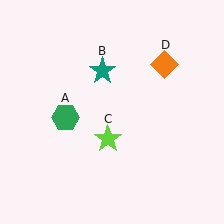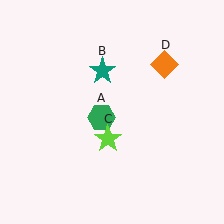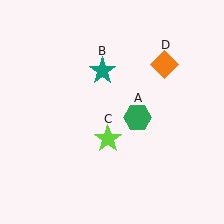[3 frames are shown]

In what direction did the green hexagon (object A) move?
The green hexagon (object A) moved right.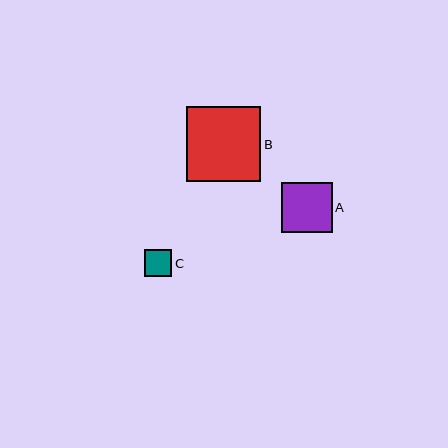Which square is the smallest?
Square C is the smallest with a size of approximately 27 pixels.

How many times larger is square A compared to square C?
Square A is approximately 1.9 times the size of square C.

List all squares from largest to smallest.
From largest to smallest: B, A, C.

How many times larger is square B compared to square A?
Square B is approximately 1.5 times the size of square A.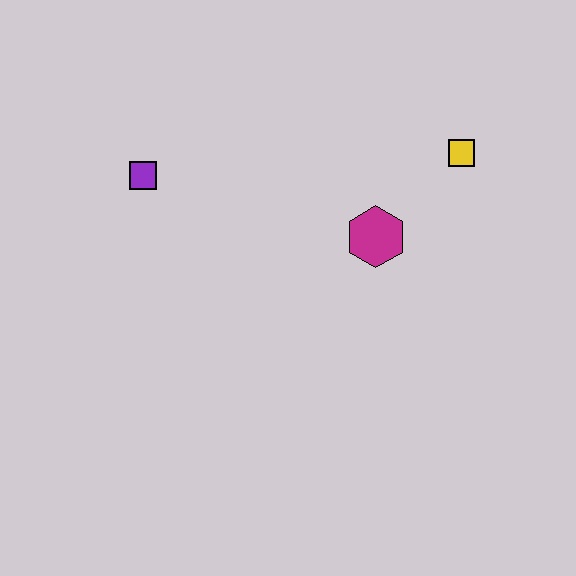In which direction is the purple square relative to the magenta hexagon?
The purple square is to the left of the magenta hexagon.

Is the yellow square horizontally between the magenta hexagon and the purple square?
No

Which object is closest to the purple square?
The magenta hexagon is closest to the purple square.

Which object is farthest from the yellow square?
The purple square is farthest from the yellow square.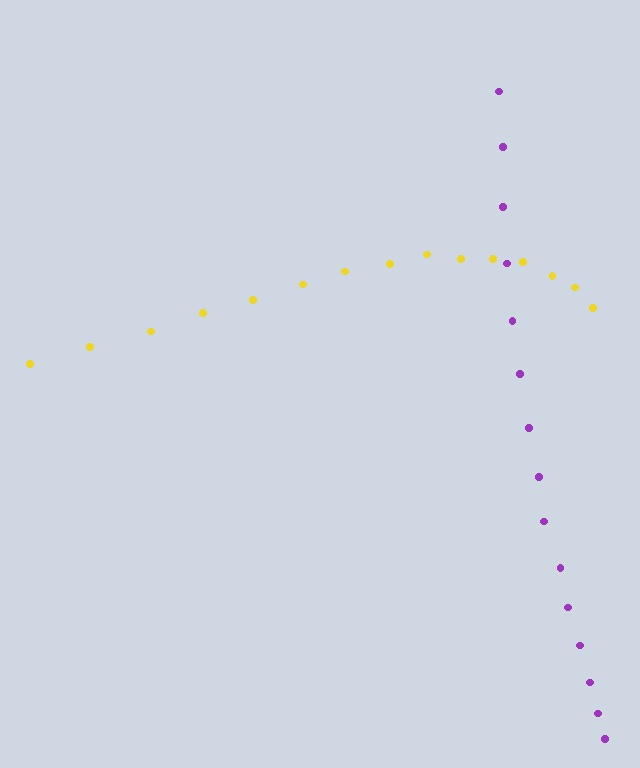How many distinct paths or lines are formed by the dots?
There are 2 distinct paths.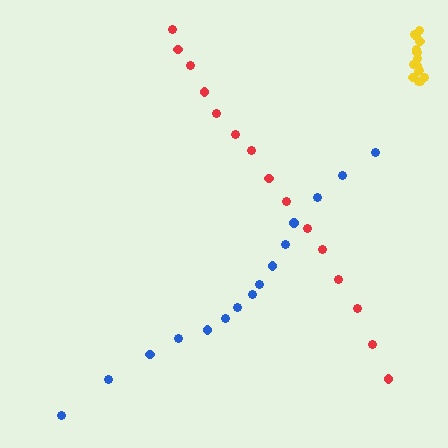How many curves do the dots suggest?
There are 3 distinct paths.